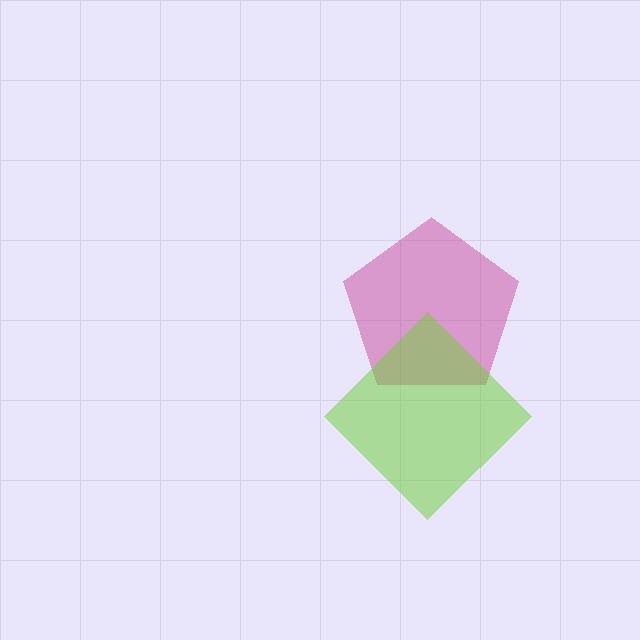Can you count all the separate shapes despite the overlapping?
Yes, there are 2 separate shapes.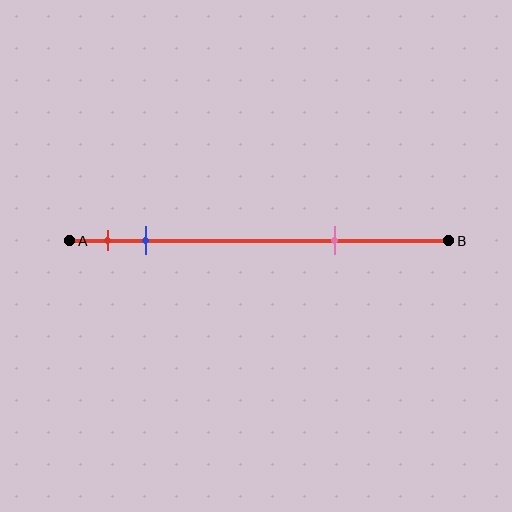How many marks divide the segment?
There are 3 marks dividing the segment.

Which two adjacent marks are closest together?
The red and blue marks are the closest adjacent pair.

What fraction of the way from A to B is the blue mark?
The blue mark is approximately 20% (0.2) of the way from A to B.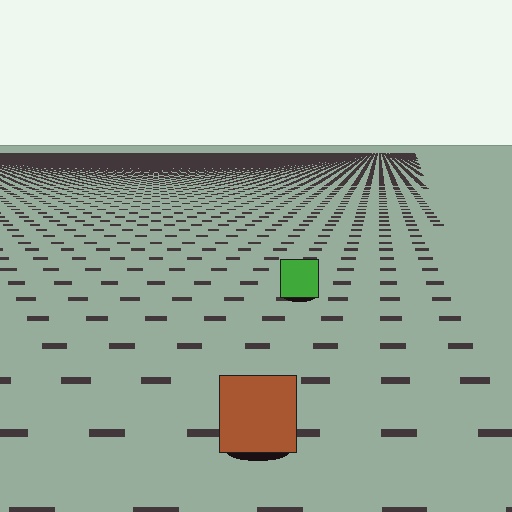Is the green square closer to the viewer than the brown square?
No. The brown square is closer — you can tell from the texture gradient: the ground texture is coarser near it.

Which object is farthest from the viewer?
The green square is farthest from the viewer. It appears smaller and the ground texture around it is denser.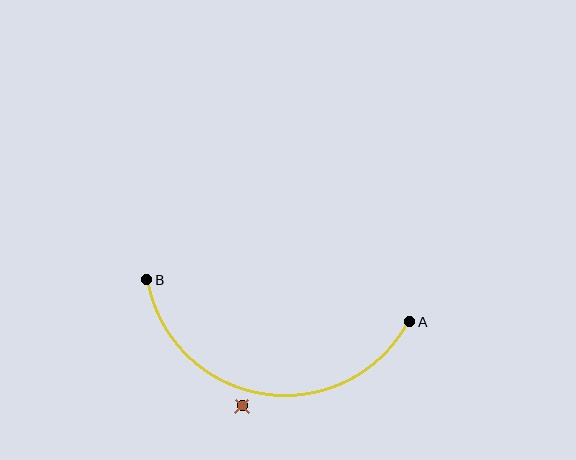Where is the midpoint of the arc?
The arc midpoint is the point on the curve farthest from the straight line joining A and B. It sits below that line.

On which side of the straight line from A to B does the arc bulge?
The arc bulges below the straight line connecting A and B.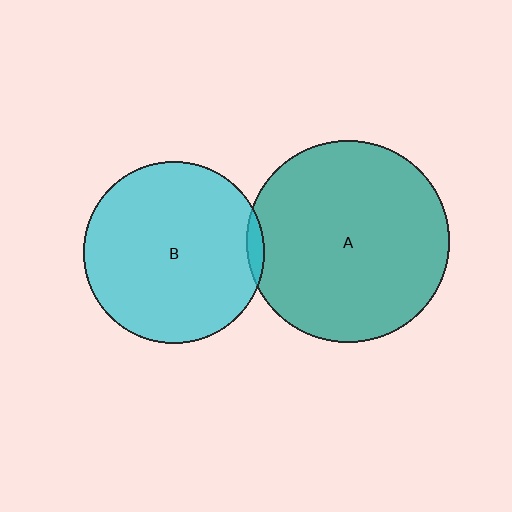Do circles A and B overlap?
Yes.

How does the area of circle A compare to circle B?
Approximately 1.2 times.